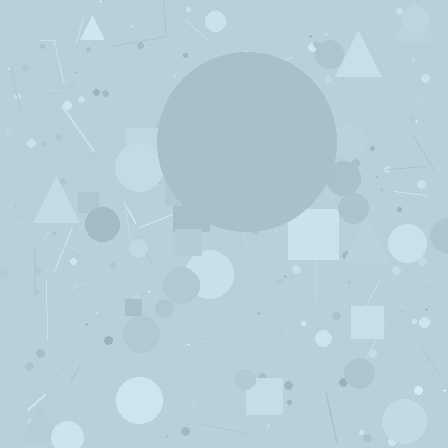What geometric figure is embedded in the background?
A circle is embedded in the background.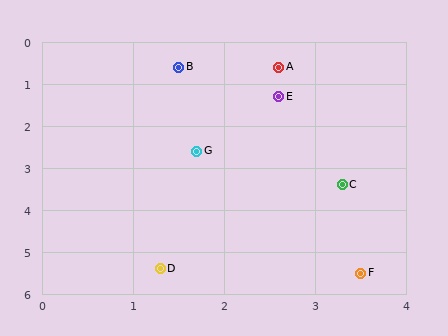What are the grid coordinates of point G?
Point G is at approximately (1.7, 2.6).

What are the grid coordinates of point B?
Point B is at approximately (1.5, 0.6).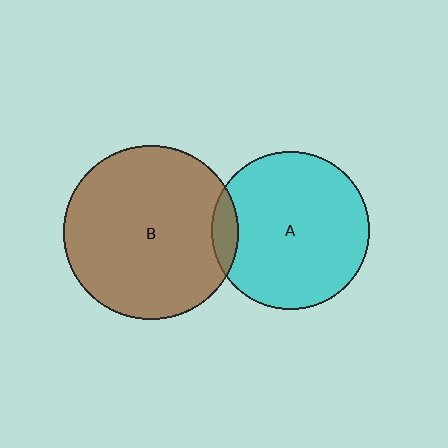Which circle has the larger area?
Circle B (brown).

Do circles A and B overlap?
Yes.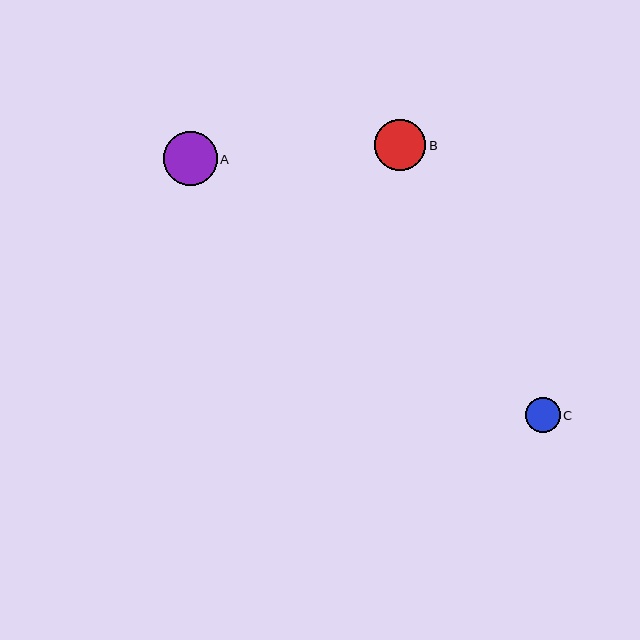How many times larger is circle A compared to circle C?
Circle A is approximately 1.5 times the size of circle C.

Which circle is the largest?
Circle A is the largest with a size of approximately 54 pixels.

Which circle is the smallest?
Circle C is the smallest with a size of approximately 35 pixels.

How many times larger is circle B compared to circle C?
Circle B is approximately 1.5 times the size of circle C.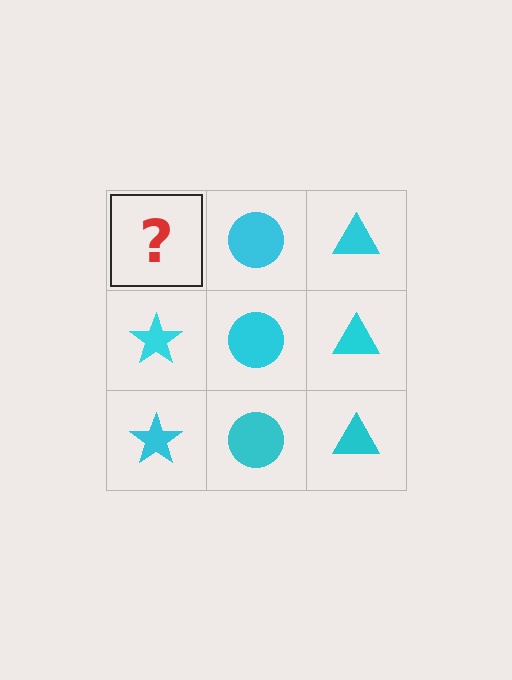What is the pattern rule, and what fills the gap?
The rule is that each column has a consistent shape. The gap should be filled with a cyan star.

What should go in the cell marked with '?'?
The missing cell should contain a cyan star.